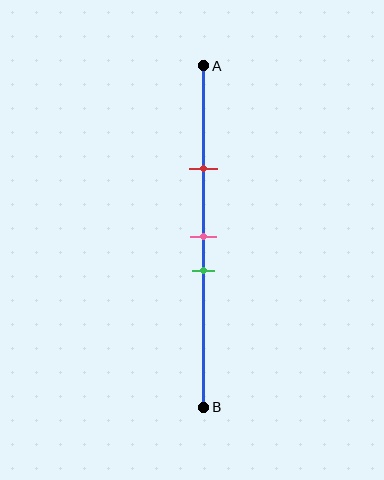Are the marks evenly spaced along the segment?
No, the marks are not evenly spaced.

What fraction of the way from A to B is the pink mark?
The pink mark is approximately 50% (0.5) of the way from A to B.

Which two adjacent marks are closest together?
The pink and green marks are the closest adjacent pair.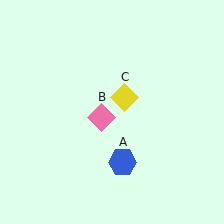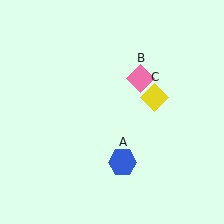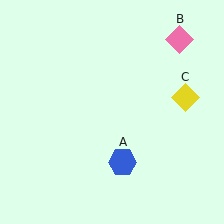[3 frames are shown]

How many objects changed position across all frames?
2 objects changed position: pink diamond (object B), yellow diamond (object C).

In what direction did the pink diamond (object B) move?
The pink diamond (object B) moved up and to the right.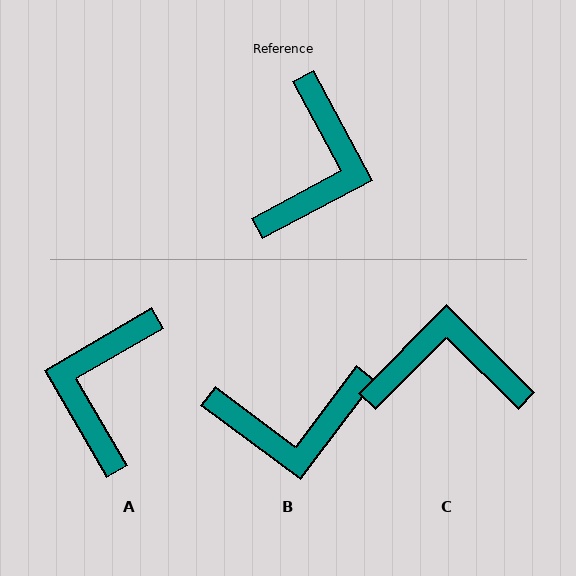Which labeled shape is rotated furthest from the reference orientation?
A, about 178 degrees away.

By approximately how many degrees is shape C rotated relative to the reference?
Approximately 107 degrees counter-clockwise.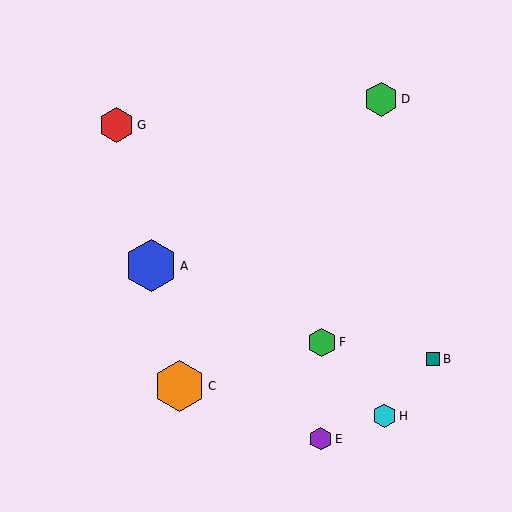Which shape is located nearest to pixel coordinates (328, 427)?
The purple hexagon (labeled E) at (321, 439) is nearest to that location.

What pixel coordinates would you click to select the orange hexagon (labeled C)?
Click at (180, 386) to select the orange hexagon C.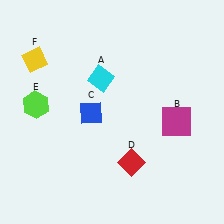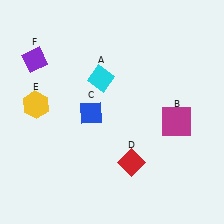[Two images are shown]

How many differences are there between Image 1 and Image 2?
There are 2 differences between the two images.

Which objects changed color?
E changed from lime to yellow. F changed from yellow to purple.